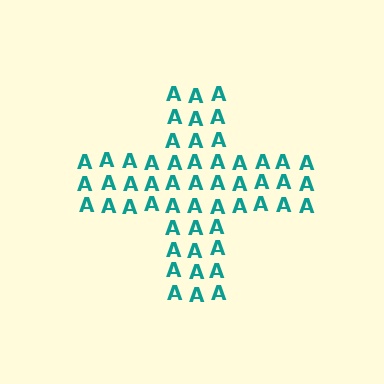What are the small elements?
The small elements are letter A's.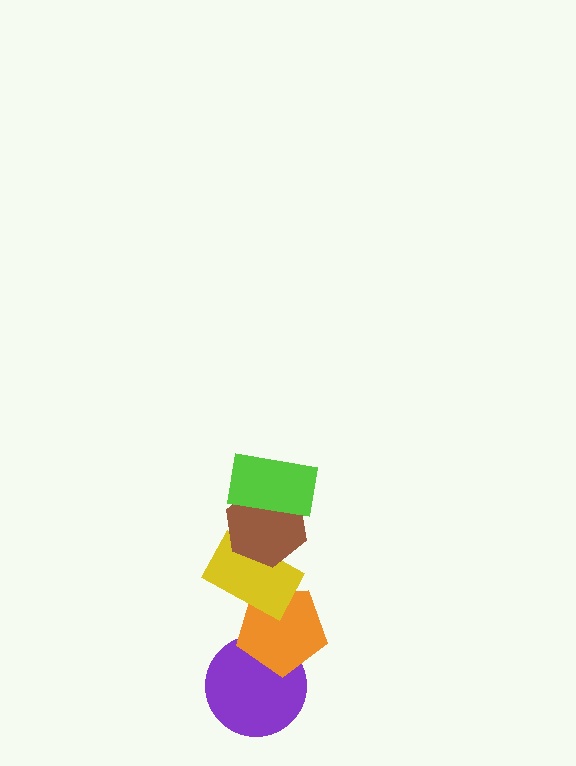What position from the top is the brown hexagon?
The brown hexagon is 2nd from the top.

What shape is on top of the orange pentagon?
The yellow rectangle is on top of the orange pentagon.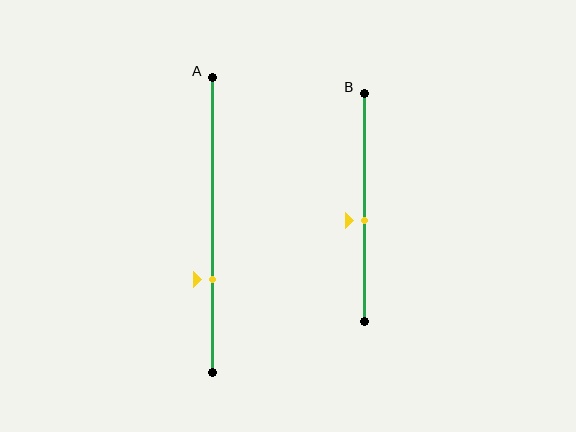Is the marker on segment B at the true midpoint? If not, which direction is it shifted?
No, the marker on segment B is shifted downward by about 6% of the segment length.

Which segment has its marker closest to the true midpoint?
Segment B has its marker closest to the true midpoint.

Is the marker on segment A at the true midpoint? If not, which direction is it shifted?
No, the marker on segment A is shifted downward by about 18% of the segment length.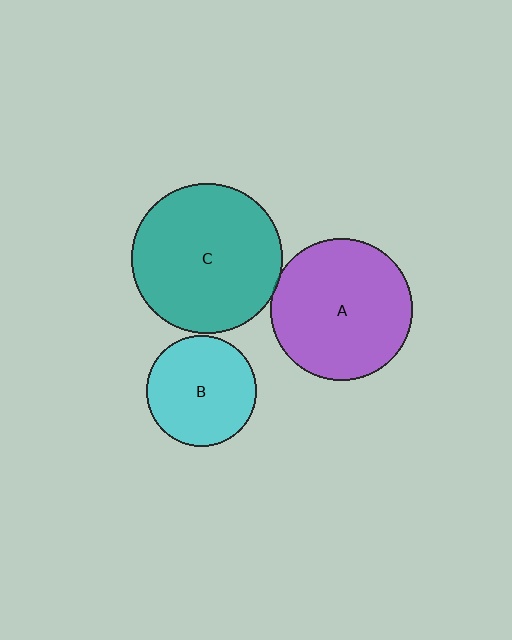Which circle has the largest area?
Circle C (teal).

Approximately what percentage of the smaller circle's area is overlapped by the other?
Approximately 5%.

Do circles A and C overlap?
Yes.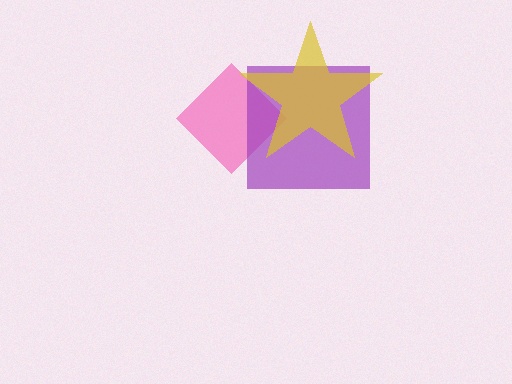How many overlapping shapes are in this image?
There are 3 overlapping shapes in the image.